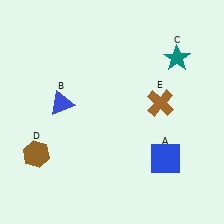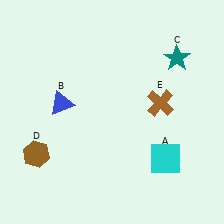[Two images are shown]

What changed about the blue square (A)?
In Image 1, A is blue. In Image 2, it changed to cyan.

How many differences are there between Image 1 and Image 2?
There is 1 difference between the two images.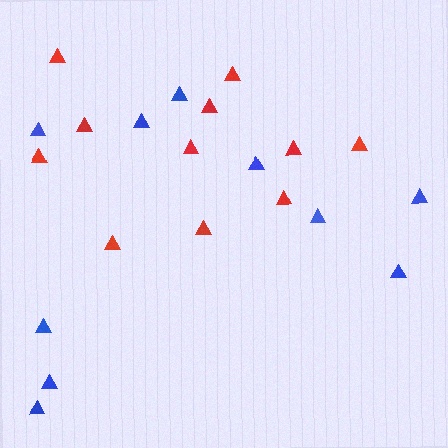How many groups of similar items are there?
There are 2 groups: one group of red triangles (11) and one group of blue triangles (10).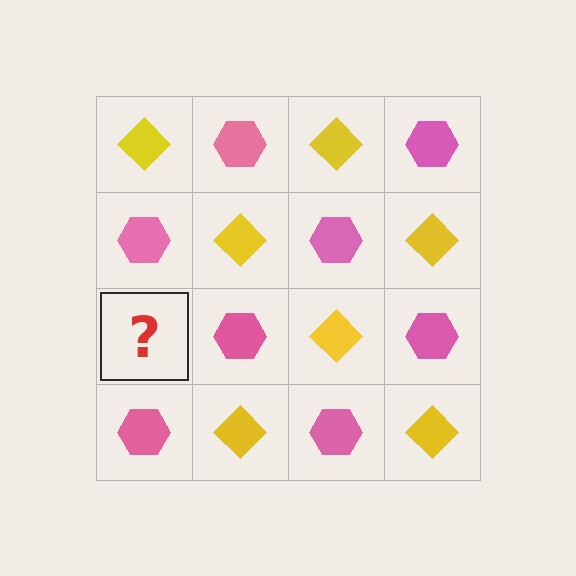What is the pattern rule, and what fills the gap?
The rule is that it alternates yellow diamond and pink hexagon in a checkerboard pattern. The gap should be filled with a yellow diamond.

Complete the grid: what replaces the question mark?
The question mark should be replaced with a yellow diamond.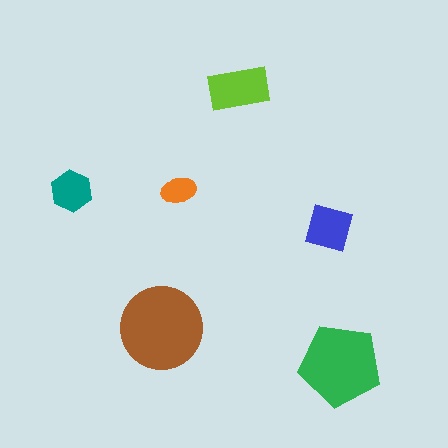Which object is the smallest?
The orange ellipse.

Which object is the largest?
The brown circle.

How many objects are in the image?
There are 6 objects in the image.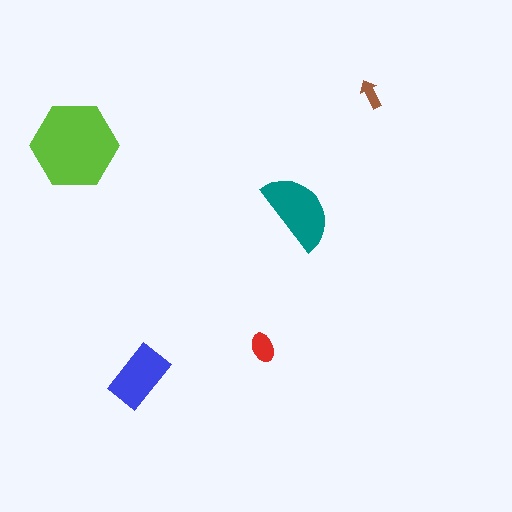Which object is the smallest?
The brown arrow.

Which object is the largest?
The lime hexagon.